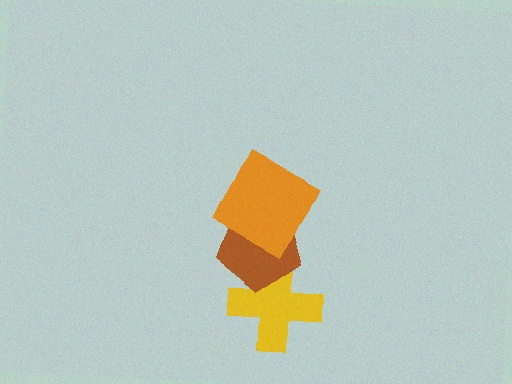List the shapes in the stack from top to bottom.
From top to bottom: the orange square, the brown pentagon, the yellow cross.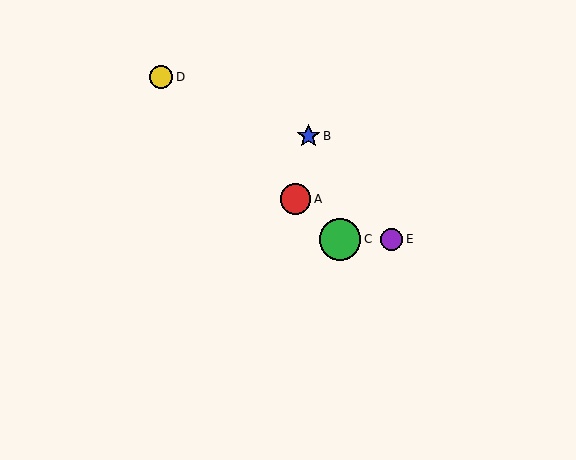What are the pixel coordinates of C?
Object C is at (340, 239).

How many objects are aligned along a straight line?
3 objects (A, C, D) are aligned along a straight line.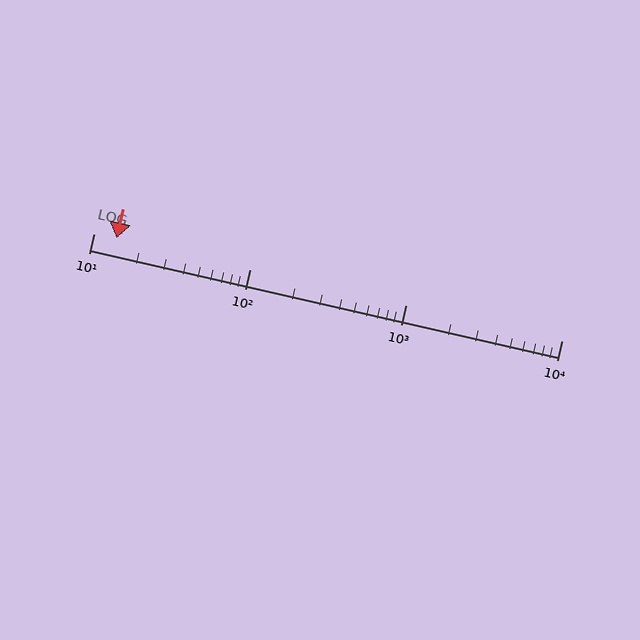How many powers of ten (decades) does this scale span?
The scale spans 3 decades, from 10 to 10000.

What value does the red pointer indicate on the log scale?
The pointer indicates approximately 14.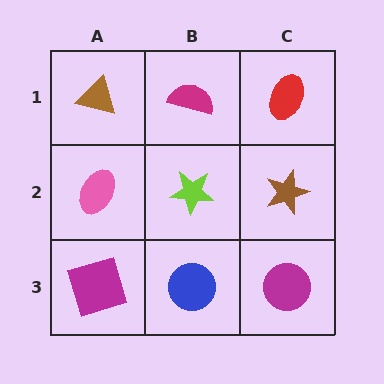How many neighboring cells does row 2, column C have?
3.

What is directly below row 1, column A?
A pink ellipse.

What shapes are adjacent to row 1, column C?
A brown star (row 2, column C), a magenta semicircle (row 1, column B).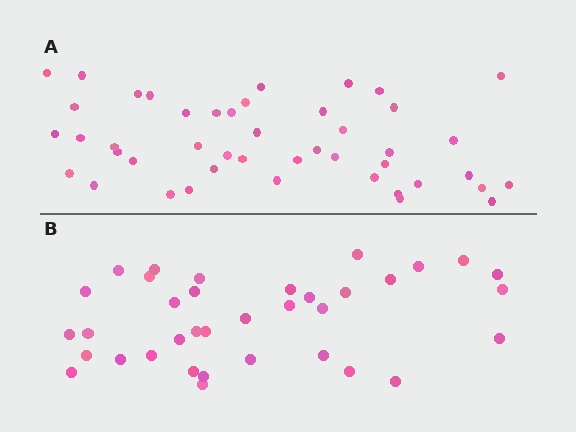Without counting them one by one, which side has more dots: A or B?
Region A (the top region) has more dots.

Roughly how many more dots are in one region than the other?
Region A has roughly 8 or so more dots than region B.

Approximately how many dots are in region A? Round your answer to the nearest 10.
About 40 dots. (The exact count is 45, which rounds to 40.)